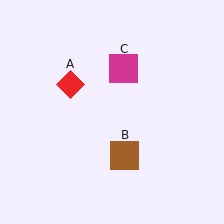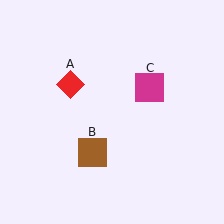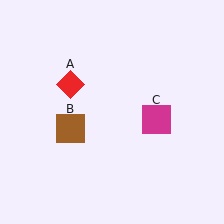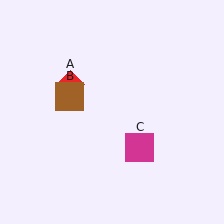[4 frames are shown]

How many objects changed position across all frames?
2 objects changed position: brown square (object B), magenta square (object C).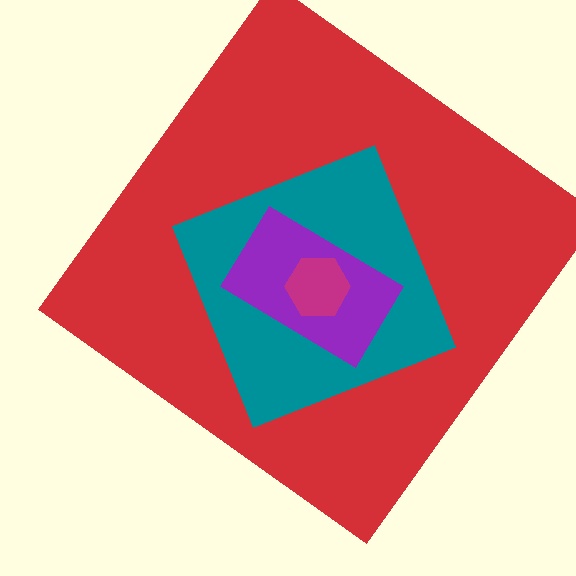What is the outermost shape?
The red diamond.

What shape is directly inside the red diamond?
The teal diamond.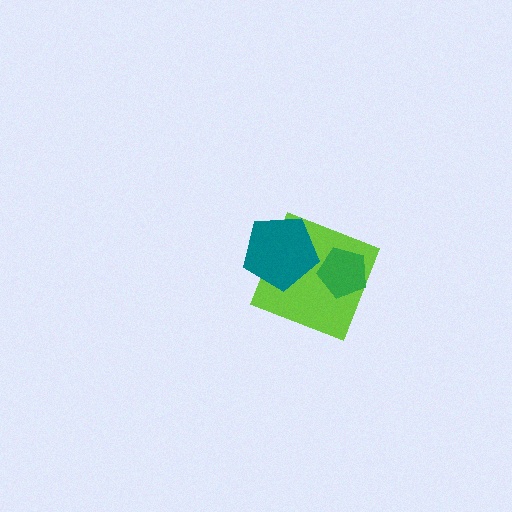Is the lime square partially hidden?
Yes, it is partially covered by another shape.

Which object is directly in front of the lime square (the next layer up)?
The green pentagon is directly in front of the lime square.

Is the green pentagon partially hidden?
No, no other shape covers it.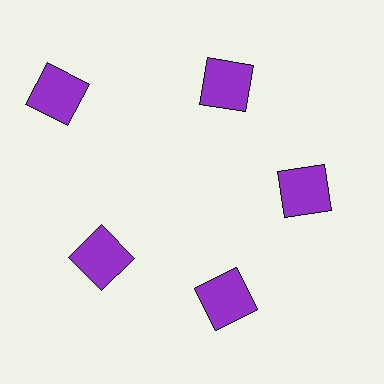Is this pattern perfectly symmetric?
No. The 5 purple squares are arranged in a ring, but one element near the 10 o'clock position is pushed outward from the center, breaking the 5-fold rotational symmetry.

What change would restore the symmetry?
The symmetry would be restored by moving it inward, back onto the ring so that all 5 squares sit at equal angles and equal distance from the center.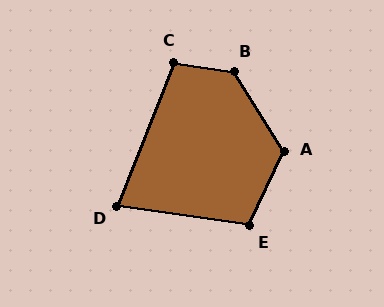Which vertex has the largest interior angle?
B, at approximately 130 degrees.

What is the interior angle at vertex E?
Approximately 107 degrees (obtuse).